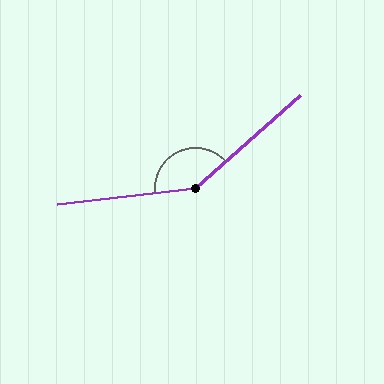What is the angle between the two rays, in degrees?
Approximately 145 degrees.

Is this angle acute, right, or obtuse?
It is obtuse.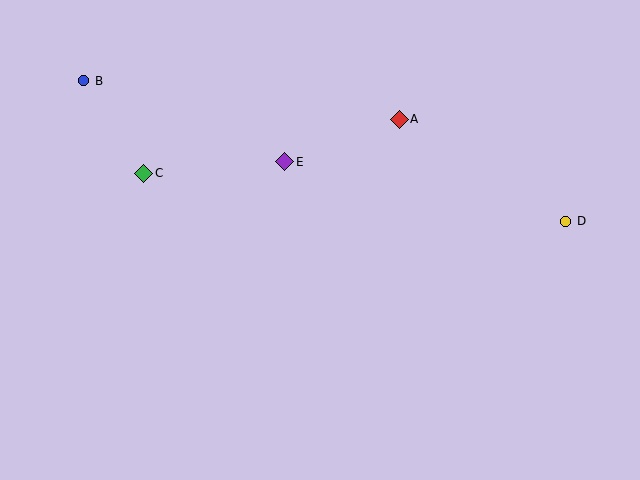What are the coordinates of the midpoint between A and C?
The midpoint between A and C is at (271, 146).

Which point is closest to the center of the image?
Point E at (285, 162) is closest to the center.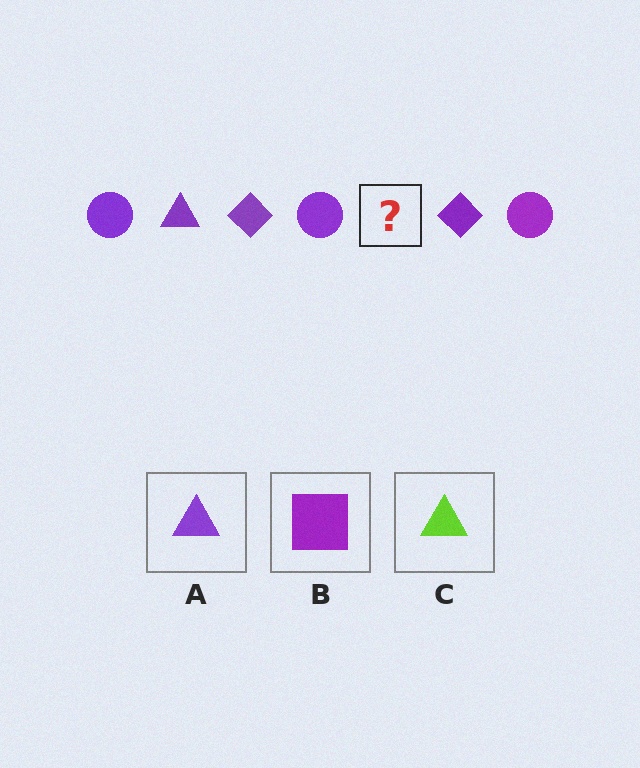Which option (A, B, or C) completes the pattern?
A.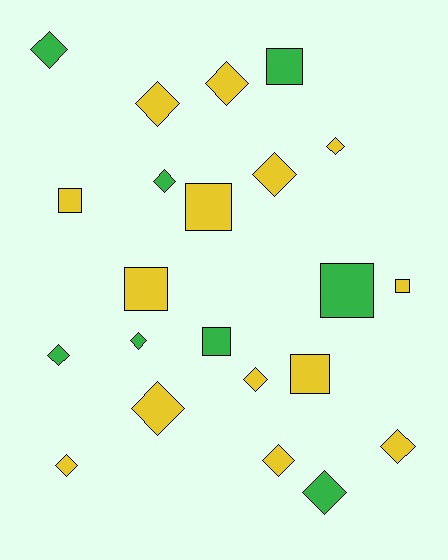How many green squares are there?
There are 3 green squares.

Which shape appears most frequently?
Diamond, with 14 objects.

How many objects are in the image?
There are 22 objects.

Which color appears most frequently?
Yellow, with 14 objects.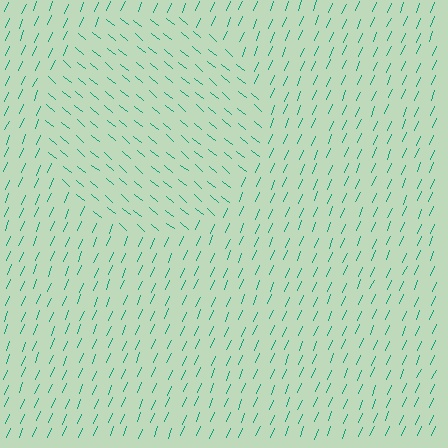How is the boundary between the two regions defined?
The boundary is defined purely by a change in line orientation (approximately 73 degrees difference). All lines are the same color and thickness.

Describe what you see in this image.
The image is filled with small teal line segments. A circle region in the image has lines oriented differently from the surrounding lines, creating a visible texture boundary.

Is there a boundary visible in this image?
Yes, there is a texture boundary formed by a change in line orientation.